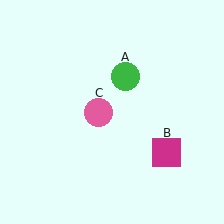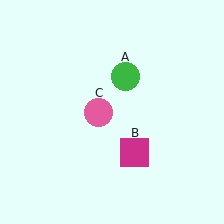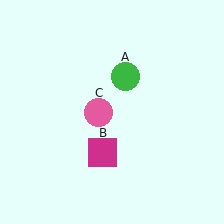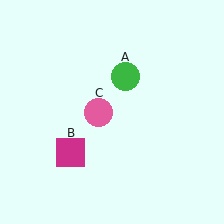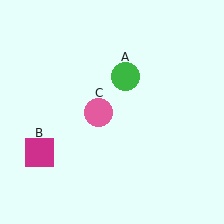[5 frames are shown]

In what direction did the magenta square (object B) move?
The magenta square (object B) moved left.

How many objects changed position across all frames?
1 object changed position: magenta square (object B).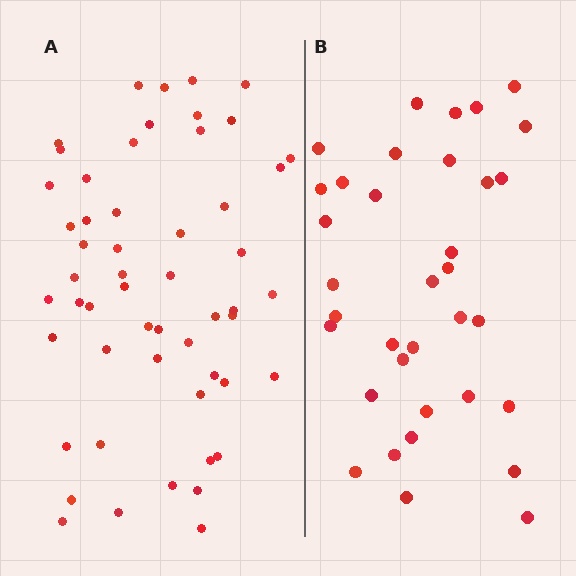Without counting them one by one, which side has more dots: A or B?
Region A (the left region) has more dots.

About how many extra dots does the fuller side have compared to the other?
Region A has approximately 20 more dots than region B.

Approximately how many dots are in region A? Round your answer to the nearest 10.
About 50 dots. (The exact count is 54, which rounds to 50.)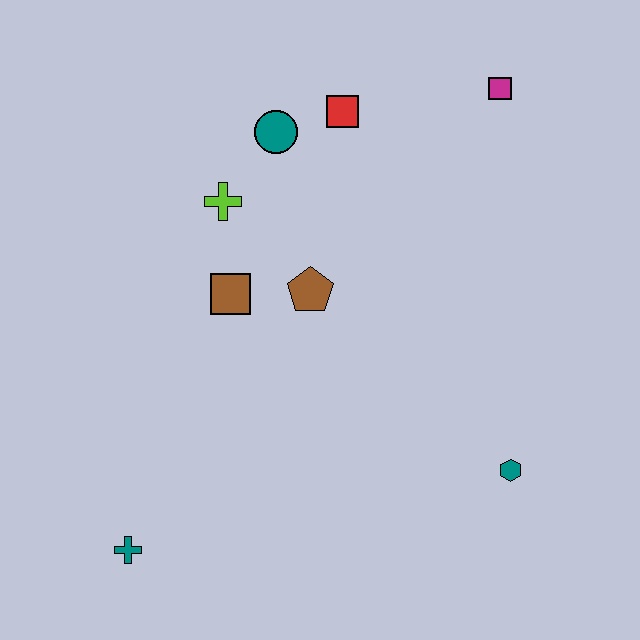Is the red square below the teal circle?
No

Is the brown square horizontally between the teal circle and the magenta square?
No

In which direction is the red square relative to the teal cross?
The red square is above the teal cross.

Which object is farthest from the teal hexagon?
The teal circle is farthest from the teal hexagon.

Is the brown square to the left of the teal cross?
No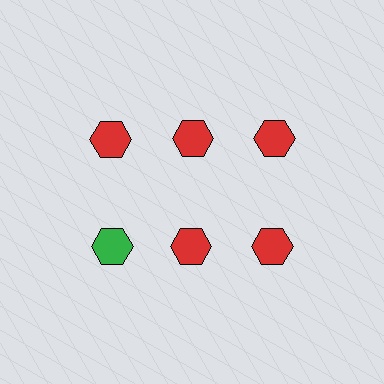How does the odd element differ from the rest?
It has a different color: green instead of red.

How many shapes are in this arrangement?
There are 6 shapes arranged in a grid pattern.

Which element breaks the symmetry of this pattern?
The green hexagon in the second row, leftmost column breaks the symmetry. All other shapes are red hexagons.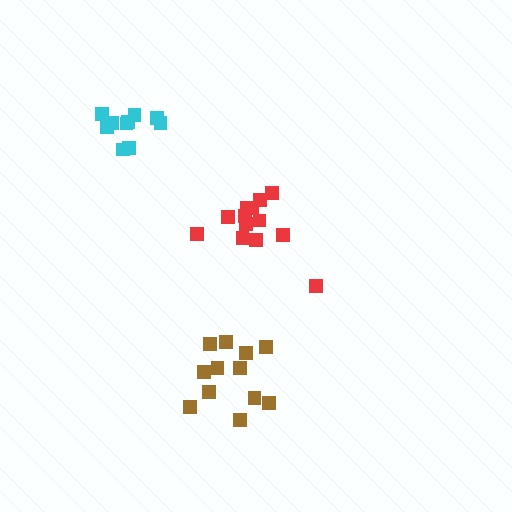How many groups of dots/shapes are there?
There are 3 groups.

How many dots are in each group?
Group 1: 13 dots, Group 2: 11 dots, Group 3: 12 dots (36 total).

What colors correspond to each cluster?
The clusters are colored: red, cyan, brown.